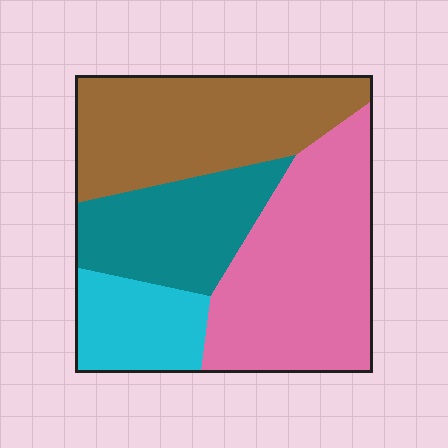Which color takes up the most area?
Pink, at roughly 35%.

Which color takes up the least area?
Cyan, at roughly 15%.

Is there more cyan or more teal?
Teal.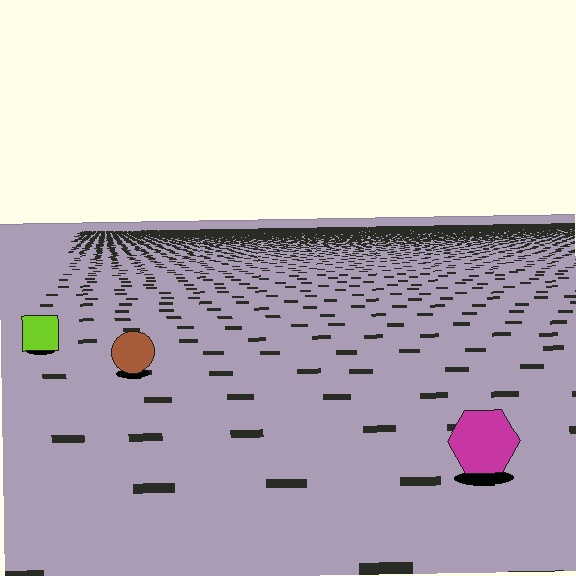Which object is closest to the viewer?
The magenta hexagon is closest. The texture marks near it are larger and more spread out.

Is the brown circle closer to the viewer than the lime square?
Yes. The brown circle is closer — you can tell from the texture gradient: the ground texture is coarser near it.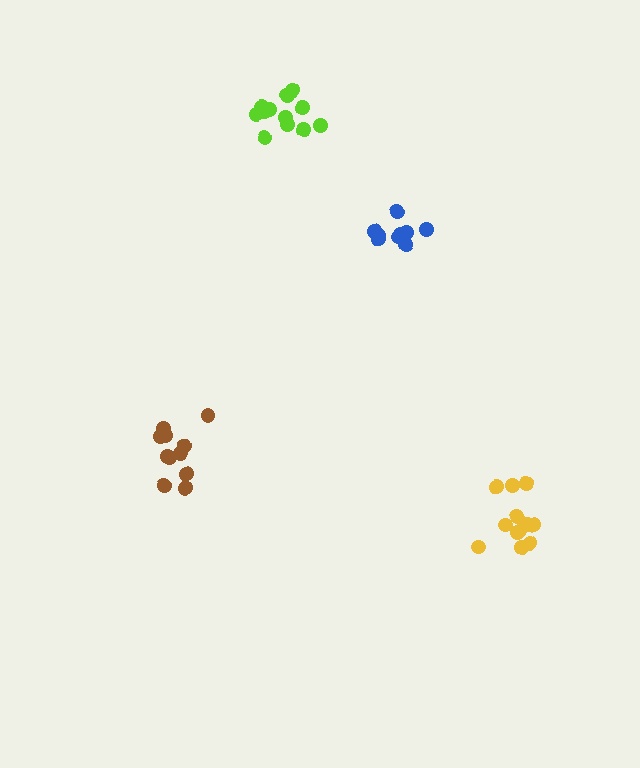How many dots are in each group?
Group 1: 13 dots, Group 2: 12 dots, Group 3: 9 dots, Group 4: 11 dots (45 total).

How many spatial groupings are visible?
There are 4 spatial groupings.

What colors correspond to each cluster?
The clusters are colored: yellow, lime, blue, brown.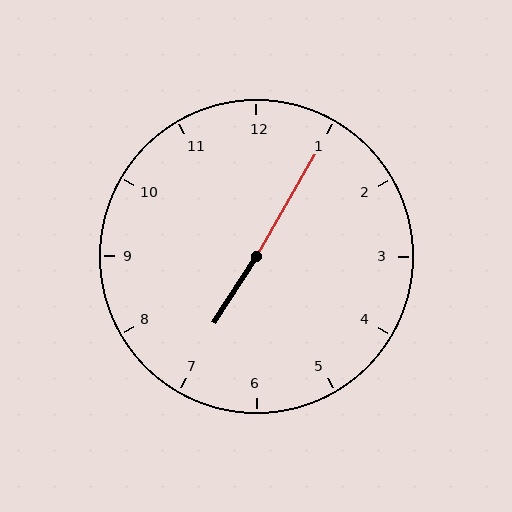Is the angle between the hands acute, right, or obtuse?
It is obtuse.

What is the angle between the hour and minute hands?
Approximately 178 degrees.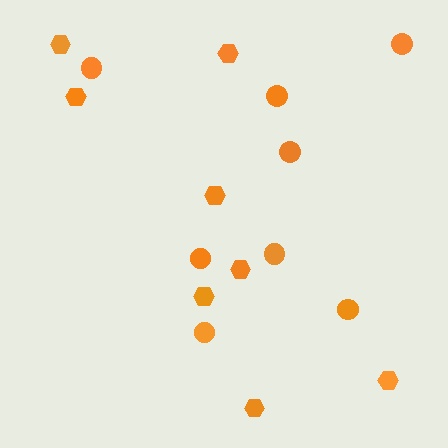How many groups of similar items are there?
There are 2 groups: one group of hexagons (8) and one group of circles (8).